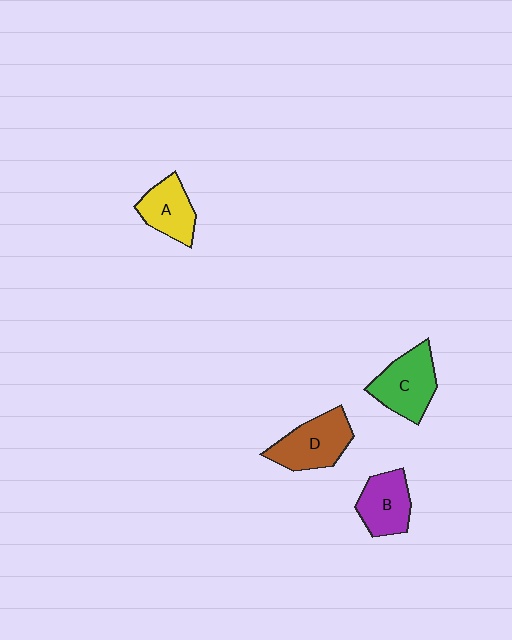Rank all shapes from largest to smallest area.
From largest to smallest: D (brown), C (green), B (purple), A (yellow).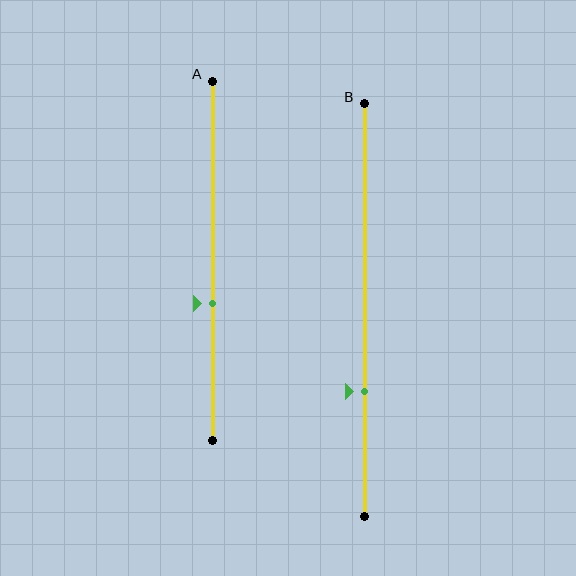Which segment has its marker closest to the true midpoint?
Segment A has its marker closest to the true midpoint.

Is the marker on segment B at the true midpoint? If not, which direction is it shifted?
No, the marker on segment B is shifted downward by about 20% of the segment length.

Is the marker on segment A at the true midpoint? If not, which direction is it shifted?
No, the marker on segment A is shifted downward by about 12% of the segment length.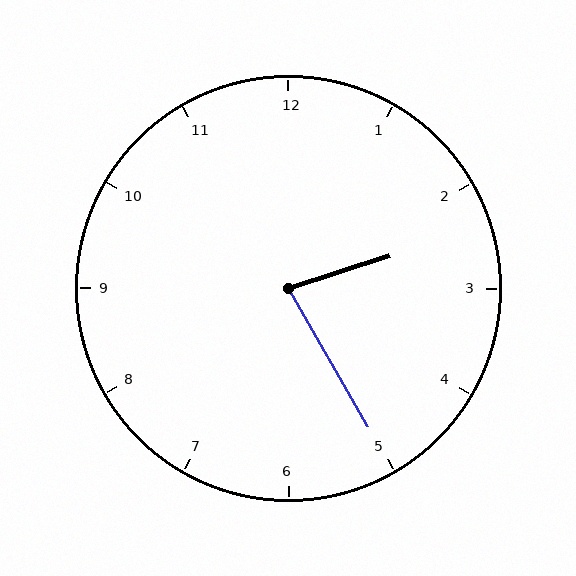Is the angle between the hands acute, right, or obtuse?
It is acute.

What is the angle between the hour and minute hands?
Approximately 78 degrees.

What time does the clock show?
2:25.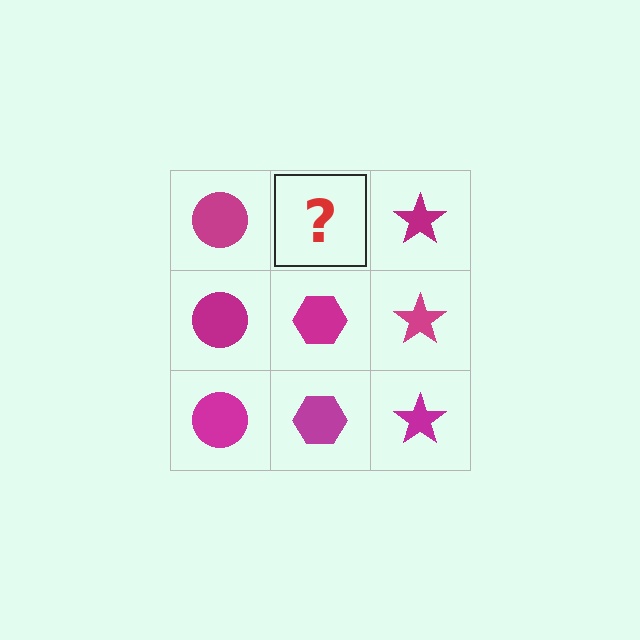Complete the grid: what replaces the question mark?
The question mark should be replaced with a magenta hexagon.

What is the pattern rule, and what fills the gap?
The rule is that each column has a consistent shape. The gap should be filled with a magenta hexagon.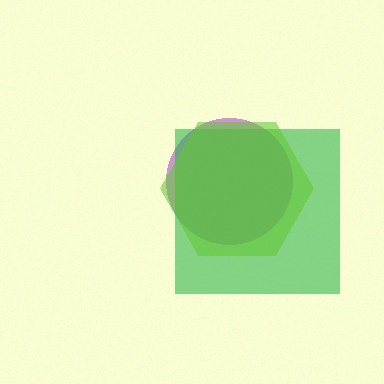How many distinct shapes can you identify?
There are 3 distinct shapes: a purple circle, a green square, a lime hexagon.